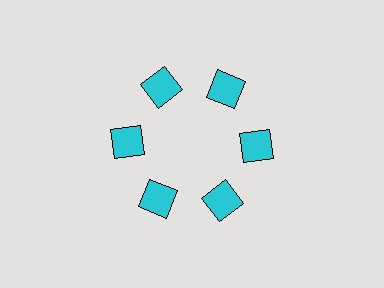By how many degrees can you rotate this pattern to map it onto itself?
The pattern maps onto itself every 60 degrees of rotation.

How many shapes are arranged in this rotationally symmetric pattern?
There are 6 shapes, arranged in 6 groups of 1.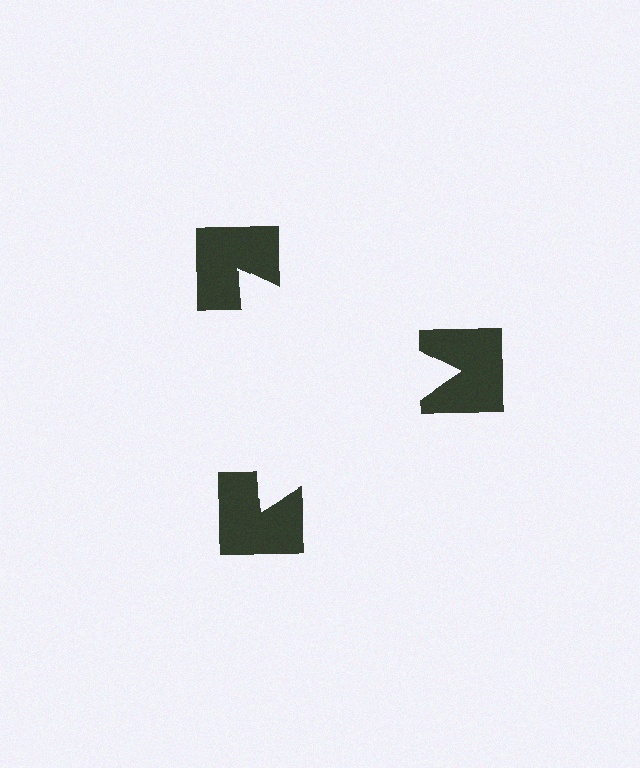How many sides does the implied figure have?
3 sides.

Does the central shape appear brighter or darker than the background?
It typically appears slightly brighter than the background, even though no actual brightness change is drawn.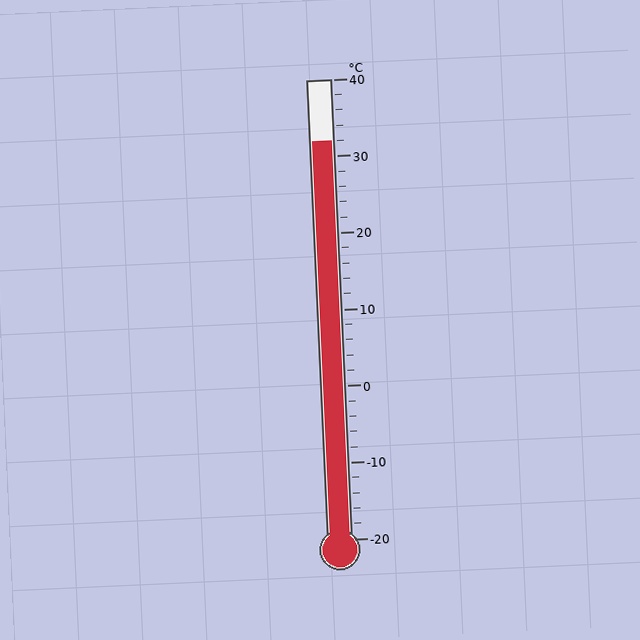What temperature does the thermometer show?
The thermometer shows approximately 32°C.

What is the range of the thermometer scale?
The thermometer scale ranges from -20°C to 40°C.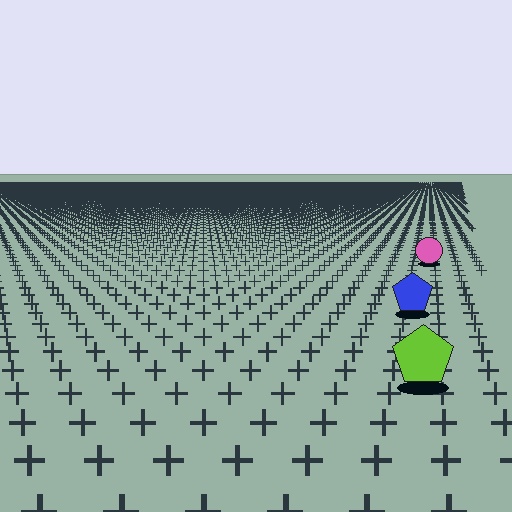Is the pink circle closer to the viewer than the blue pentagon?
No. The blue pentagon is closer — you can tell from the texture gradient: the ground texture is coarser near it.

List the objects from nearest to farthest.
From nearest to farthest: the lime pentagon, the blue pentagon, the pink circle.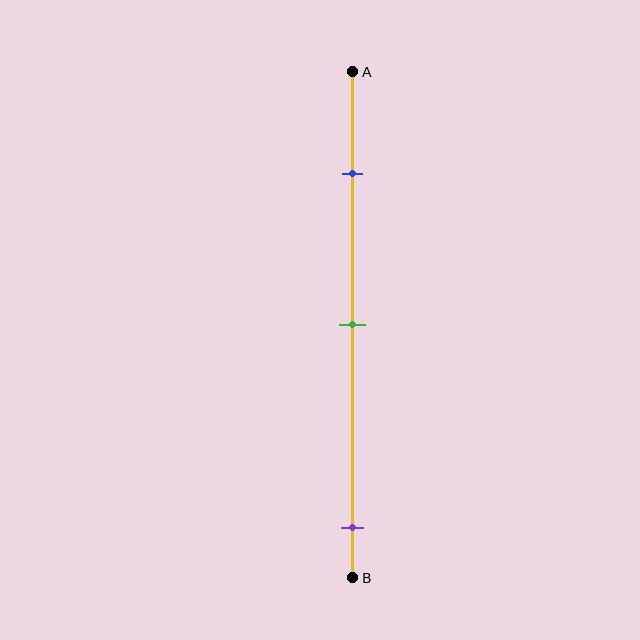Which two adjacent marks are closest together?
The blue and green marks are the closest adjacent pair.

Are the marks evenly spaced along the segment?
No, the marks are not evenly spaced.